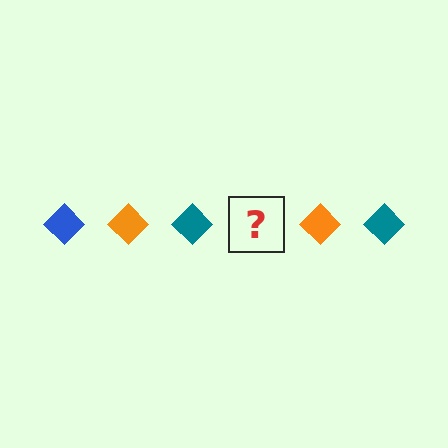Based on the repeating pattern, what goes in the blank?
The blank should be a blue diamond.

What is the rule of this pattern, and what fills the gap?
The rule is that the pattern cycles through blue, orange, teal diamonds. The gap should be filled with a blue diamond.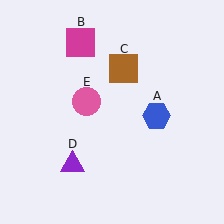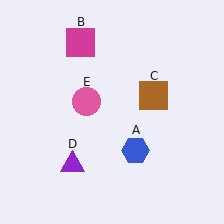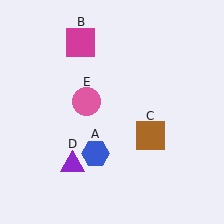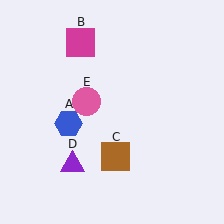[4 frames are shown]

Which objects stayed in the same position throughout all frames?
Magenta square (object B) and purple triangle (object D) and pink circle (object E) remained stationary.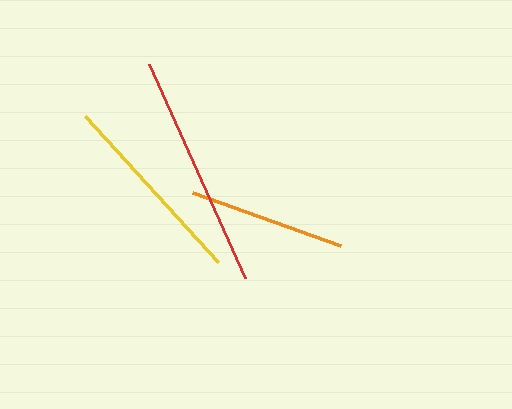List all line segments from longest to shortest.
From longest to shortest: red, yellow, orange.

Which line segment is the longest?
The red line is the longest at approximately 235 pixels.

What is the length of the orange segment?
The orange segment is approximately 157 pixels long.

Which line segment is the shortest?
The orange line is the shortest at approximately 157 pixels.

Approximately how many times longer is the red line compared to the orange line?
The red line is approximately 1.5 times the length of the orange line.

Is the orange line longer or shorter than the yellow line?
The yellow line is longer than the orange line.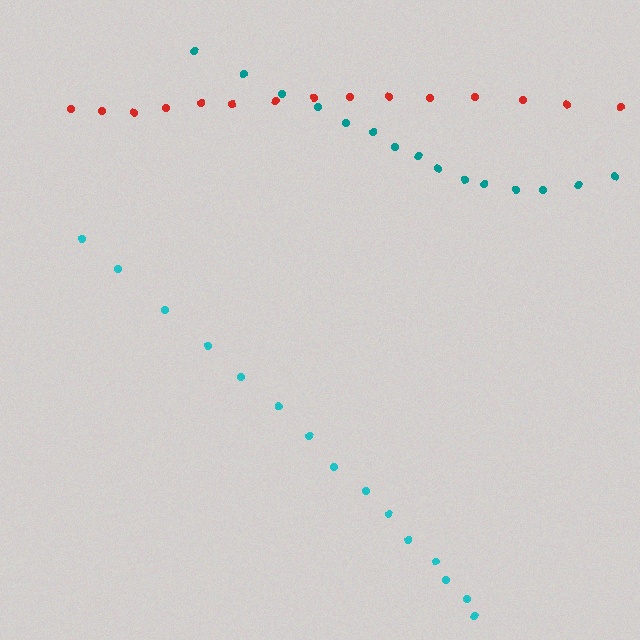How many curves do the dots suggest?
There are 3 distinct paths.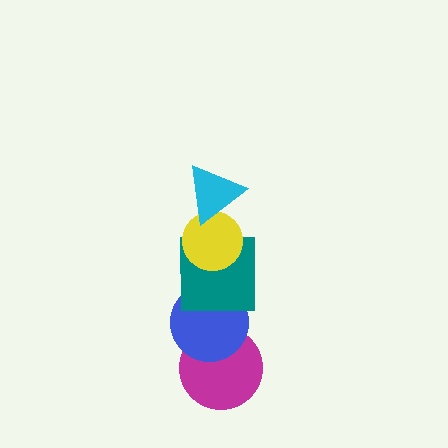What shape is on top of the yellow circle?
The cyan triangle is on top of the yellow circle.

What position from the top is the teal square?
The teal square is 3rd from the top.